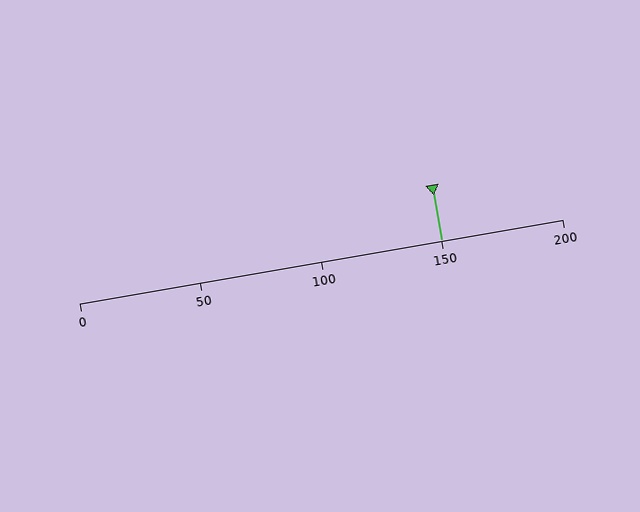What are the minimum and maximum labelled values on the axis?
The axis runs from 0 to 200.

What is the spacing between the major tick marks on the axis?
The major ticks are spaced 50 apart.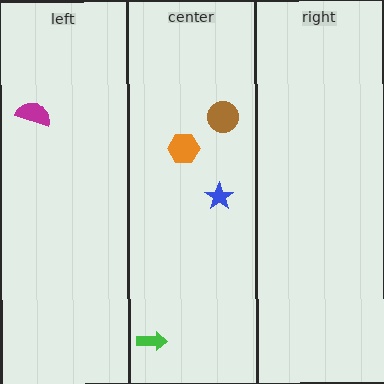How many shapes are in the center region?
4.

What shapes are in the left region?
The magenta semicircle.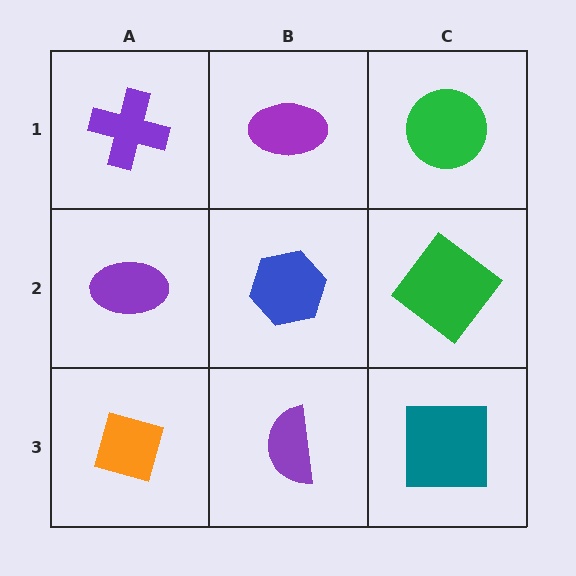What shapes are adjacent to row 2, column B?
A purple ellipse (row 1, column B), a purple semicircle (row 3, column B), a purple ellipse (row 2, column A), a green diamond (row 2, column C).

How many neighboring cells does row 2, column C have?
3.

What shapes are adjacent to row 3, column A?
A purple ellipse (row 2, column A), a purple semicircle (row 3, column B).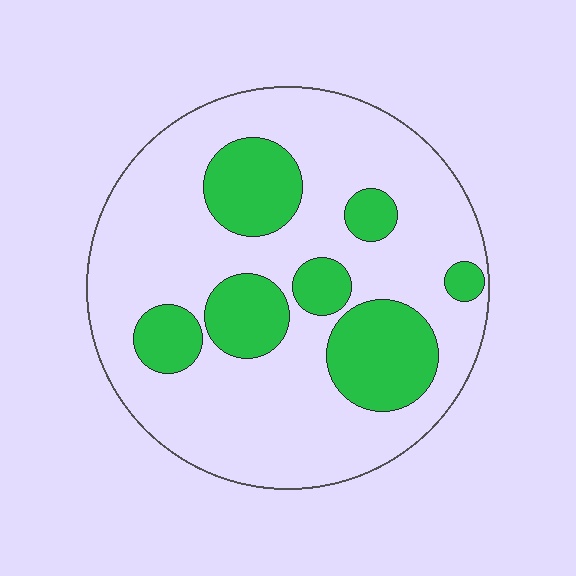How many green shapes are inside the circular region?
7.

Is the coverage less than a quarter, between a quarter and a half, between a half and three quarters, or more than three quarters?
Between a quarter and a half.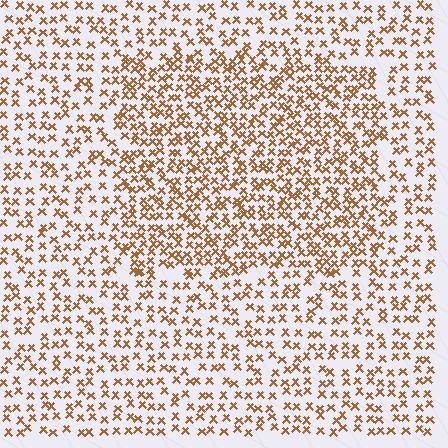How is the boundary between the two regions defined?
The boundary is defined by a change in element density (approximately 1.7x ratio). All elements are the same color, size, and shape.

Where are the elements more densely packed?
The elements are more densely packed inside the rectangle boundary.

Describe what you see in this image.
The image contains small brown elements arranged at two different densities. A rectangle-shaped region is visible where the elements are more densely packed than the surrounding area.